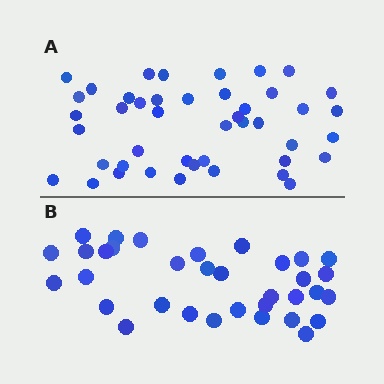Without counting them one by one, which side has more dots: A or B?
Region A (the top region) has more dots.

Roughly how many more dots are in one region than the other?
Region A has roughly 10 or so more dots than region B.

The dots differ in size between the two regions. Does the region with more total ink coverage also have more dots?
No. Region B has more total ink coverage because its dots are larger, but region A actually contains more individual dots. Total area can be misleading — the number of items is what matters here.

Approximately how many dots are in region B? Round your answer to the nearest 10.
About 30 dots. (The exact count is 34, which rounds to 30.)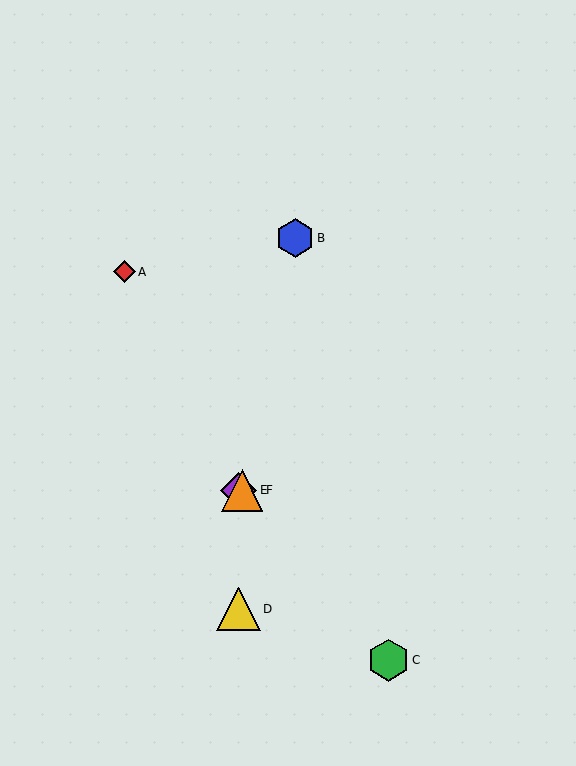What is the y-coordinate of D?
Object D is at y≈609.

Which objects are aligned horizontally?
Objects E, F are aligned horizontally.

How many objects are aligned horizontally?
2 objects (E, F) are aligned horizontally.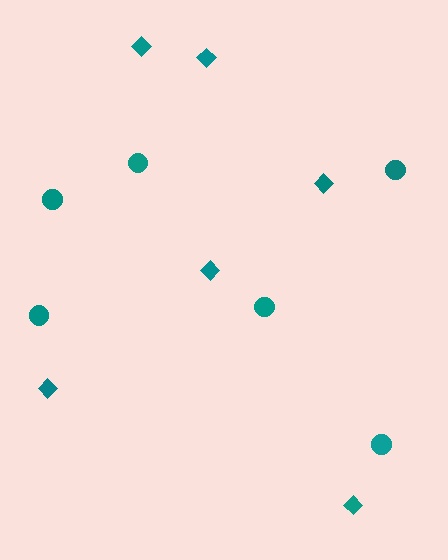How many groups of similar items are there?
There are 2 groups: one group of diamonds (6) and one group of circles (6).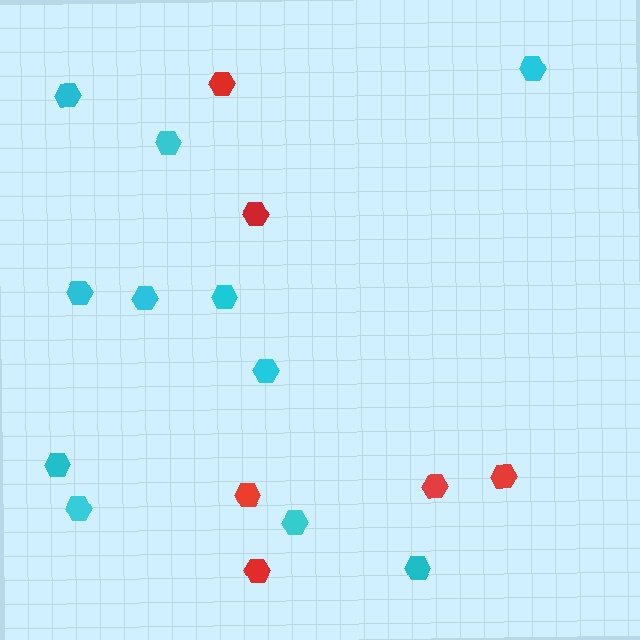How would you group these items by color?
There are 2 groups: one group of cyan hexagons (11) and one group of red hexagons (6).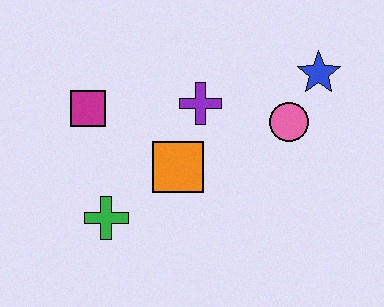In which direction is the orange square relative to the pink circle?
The orange square is to the left of the pink circle.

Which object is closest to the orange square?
The purple cross is closest to the orange square.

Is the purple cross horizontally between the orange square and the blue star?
Yes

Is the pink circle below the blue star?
Yes